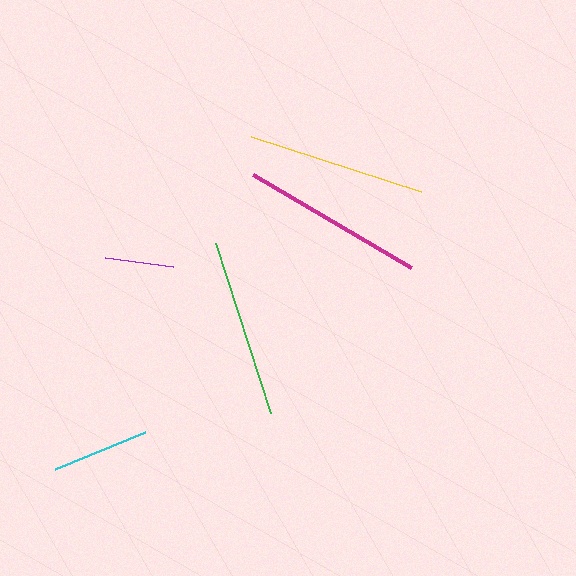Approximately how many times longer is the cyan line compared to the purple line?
The cyan line is approximately 1.4 times the length of the purple line.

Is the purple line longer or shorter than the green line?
The green line is longer than the purple line.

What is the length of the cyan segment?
The cyan segment is approximately 97 pixels long.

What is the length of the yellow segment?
The yellow segment is approximately 179 pixels long.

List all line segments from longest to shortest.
From longest to shortest: magenta, green, yellow, cyan, purple.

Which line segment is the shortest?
The purple line is the shortest at approximately 69 pixels.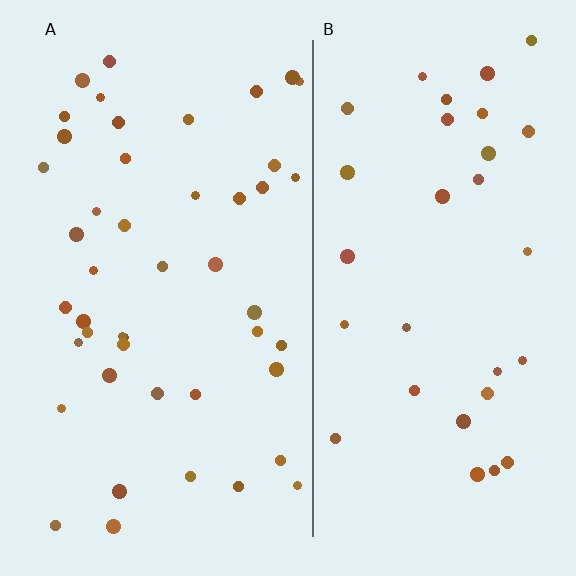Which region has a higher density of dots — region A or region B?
A (the left).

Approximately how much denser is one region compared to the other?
Approximately 1.5× — region A over region B.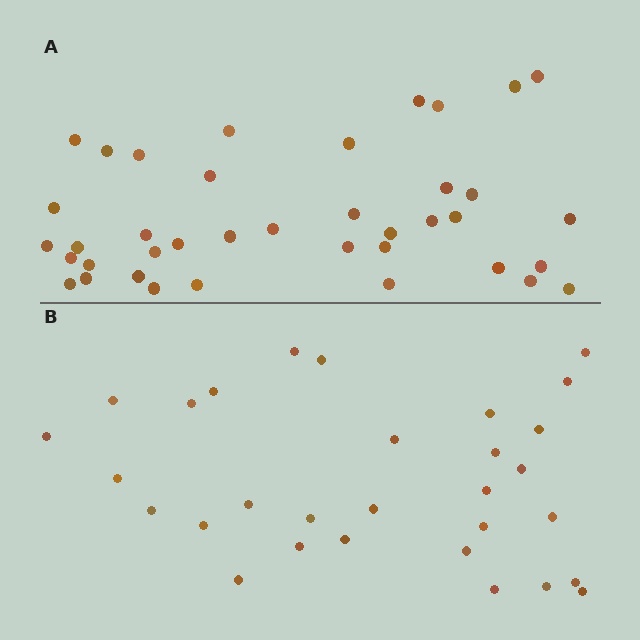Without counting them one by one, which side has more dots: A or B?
Region A (the top region) has more dots.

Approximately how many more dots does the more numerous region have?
Region A has roughly 8 or so more dots than region B.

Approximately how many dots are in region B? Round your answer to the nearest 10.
About 30 dots.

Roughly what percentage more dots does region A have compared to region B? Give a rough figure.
About 30% more.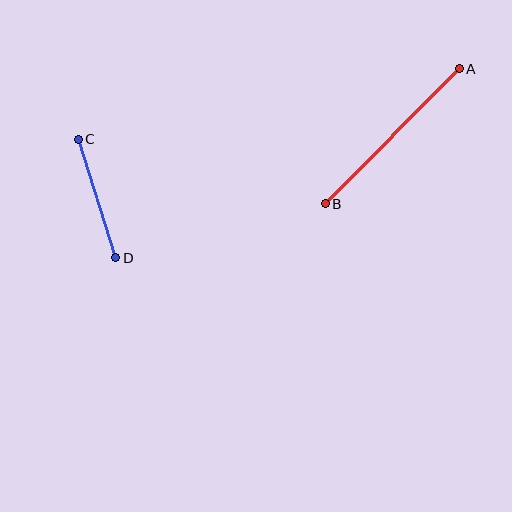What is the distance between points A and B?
The distance is approximately 190 pixels.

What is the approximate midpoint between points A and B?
The midpoint is at approximately (392, 136) pixels.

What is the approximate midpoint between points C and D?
The midpoint is at approximately (97, 199) pixels.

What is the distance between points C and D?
The distance is approximately 124 pixels.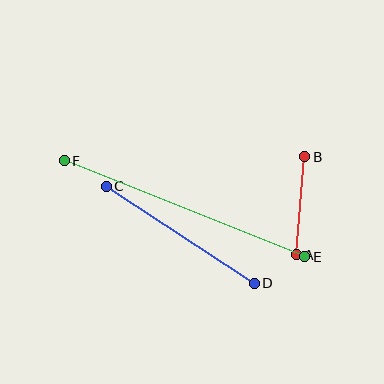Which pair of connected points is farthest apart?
Points E and F are farthest apart.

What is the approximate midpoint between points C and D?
The midpoint is at approximately (180, 235) pixels.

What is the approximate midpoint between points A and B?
The midpoint is at approximately (300, 206) pixels.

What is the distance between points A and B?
The distance is approximately 98 pixels.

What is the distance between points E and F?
The distance is approximately 259 pixels.